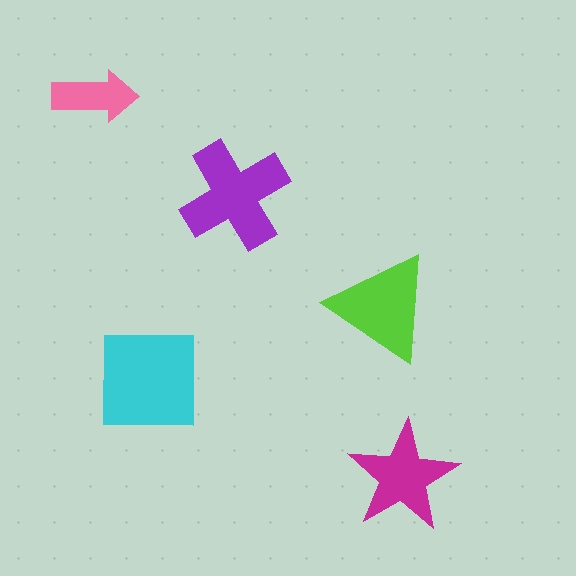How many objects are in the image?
There are 5 objects in the image.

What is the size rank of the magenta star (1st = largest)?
4th.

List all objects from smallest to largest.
The pink arrow, the magenta star, the lime triangle, the purple cross, the cyan square.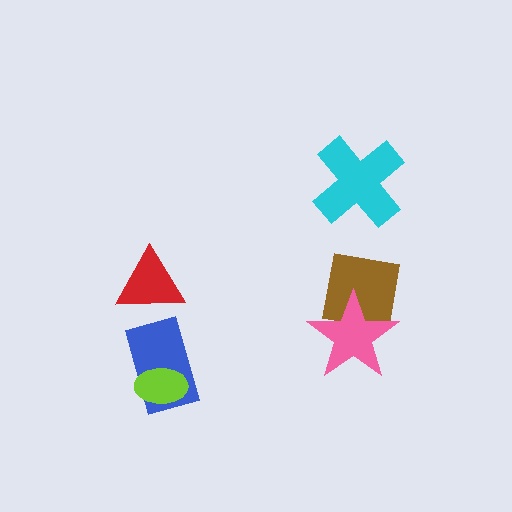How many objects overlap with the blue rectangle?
1 object overlaps with the blue rectangle.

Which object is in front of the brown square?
The pink star is in front of the brown square.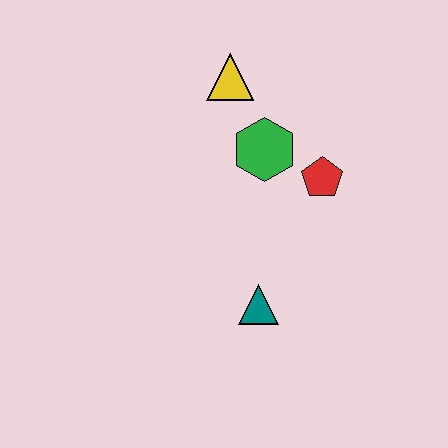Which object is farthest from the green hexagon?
The teal triangle is farthest from the green hexagon.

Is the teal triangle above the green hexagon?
No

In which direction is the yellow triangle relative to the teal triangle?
The yellow triangle is above the teal triangle.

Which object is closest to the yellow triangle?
The green hexagon is closest to the yellow triangle.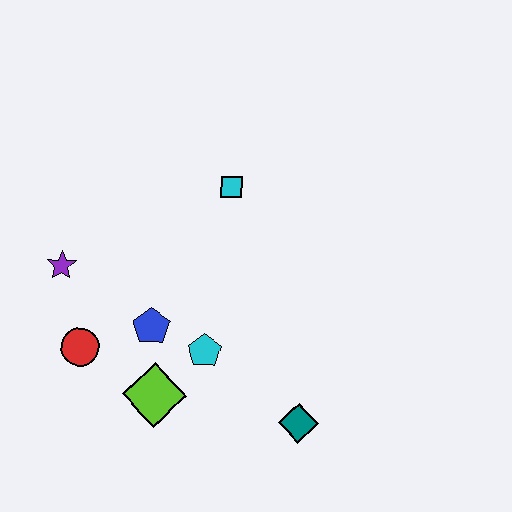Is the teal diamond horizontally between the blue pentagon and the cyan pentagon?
No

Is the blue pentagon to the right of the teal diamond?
No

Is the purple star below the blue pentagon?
No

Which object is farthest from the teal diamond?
The purple star is farthest from the teal diamond.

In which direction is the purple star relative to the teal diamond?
The purple star is to the left of the teal diamond.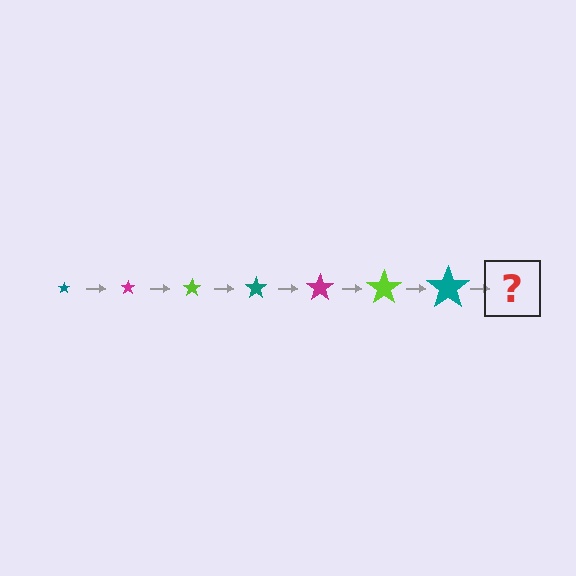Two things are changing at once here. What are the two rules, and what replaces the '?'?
The two rules are that the star grows larger each step and the color cycles through teal, magenta, and lime. The '?' should be a magenta star, larger than the previous one.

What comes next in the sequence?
The next element should be a magenta star, larger than the previous one.